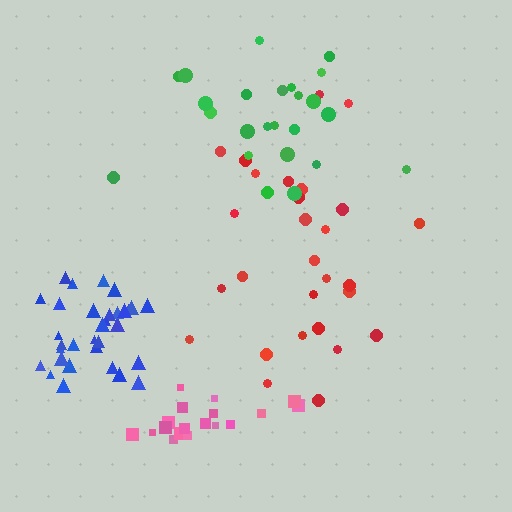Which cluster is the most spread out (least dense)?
Green.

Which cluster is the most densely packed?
Blue.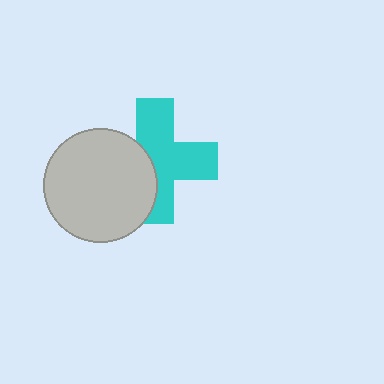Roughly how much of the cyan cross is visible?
About half of it is visible (roughly 62%).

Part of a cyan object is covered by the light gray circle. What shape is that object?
It is a cross.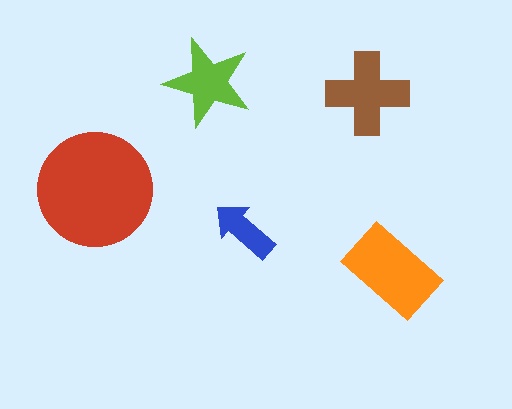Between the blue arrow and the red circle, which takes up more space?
The red circle.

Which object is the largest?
The red circle.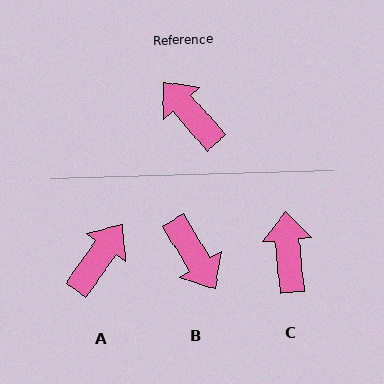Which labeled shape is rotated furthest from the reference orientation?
B, about 170 degrees away.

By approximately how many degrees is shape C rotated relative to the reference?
Approximately 36 degrees clockwise.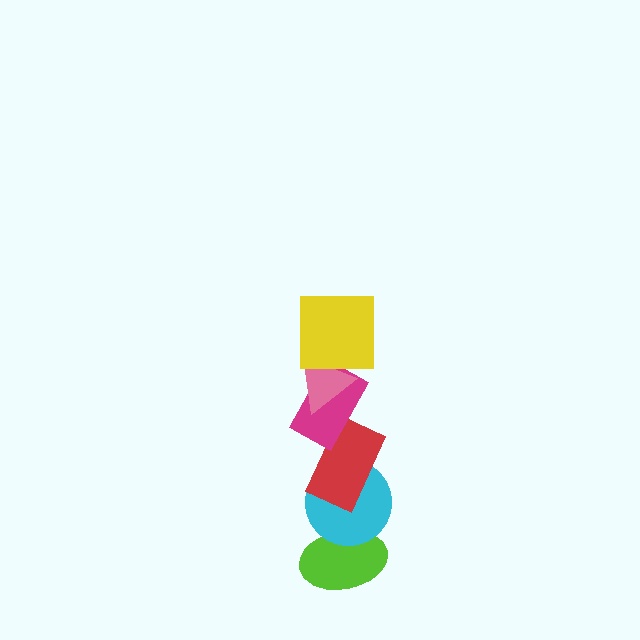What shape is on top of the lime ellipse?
The cyan circle is on top of the lime ellipse.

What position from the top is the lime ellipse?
The lime ellipse is 6th from the top.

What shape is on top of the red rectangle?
The magenta rectangle is on top of the red rectangle.